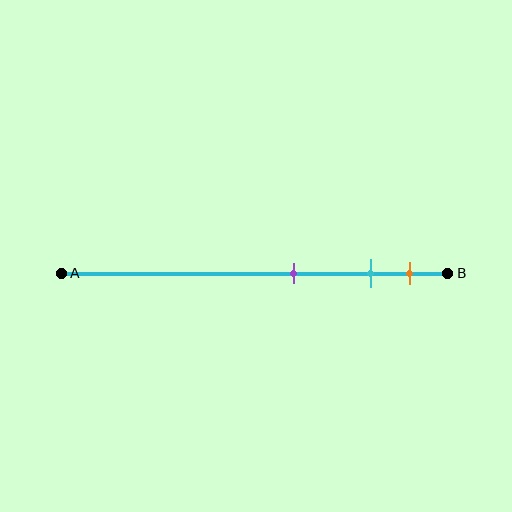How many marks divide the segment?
There are 3 marks dividing the segment.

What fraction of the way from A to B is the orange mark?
The orange mark is approximately 90% (0.9) of the way from A to B.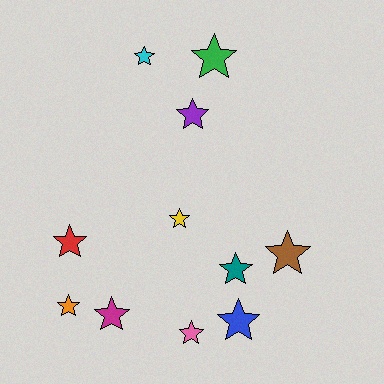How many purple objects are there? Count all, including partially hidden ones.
There is 1 purple object.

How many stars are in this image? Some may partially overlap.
There are 11 stars.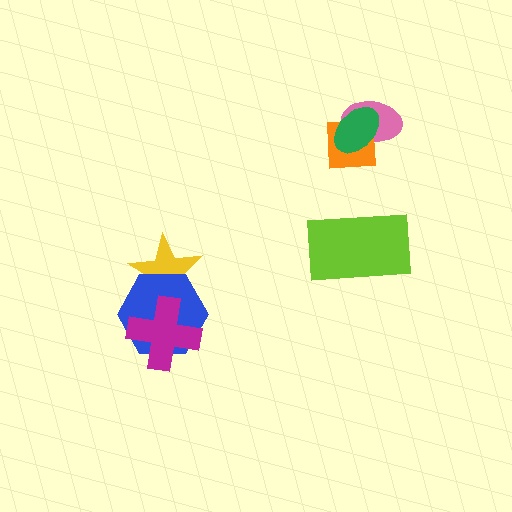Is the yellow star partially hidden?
Yes, it is partially covered by another shape.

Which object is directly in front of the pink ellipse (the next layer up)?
The orange square is directly in front of the pink ellipse.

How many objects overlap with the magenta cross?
2 objects overlap with the magenta cross.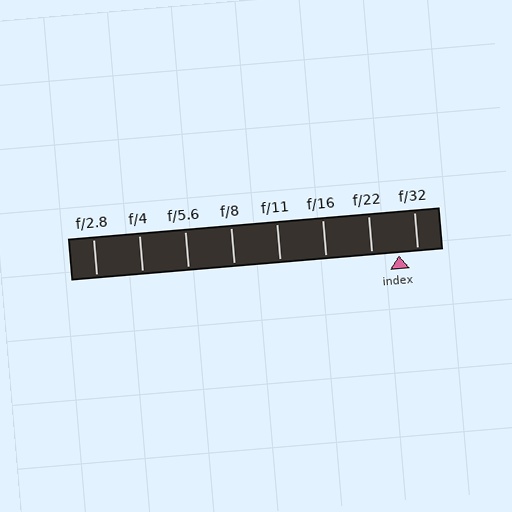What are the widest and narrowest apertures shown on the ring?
The widest aperture shown is f/2.8 and the narrowest is f/32.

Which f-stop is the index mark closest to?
The index mark is closest to f/32.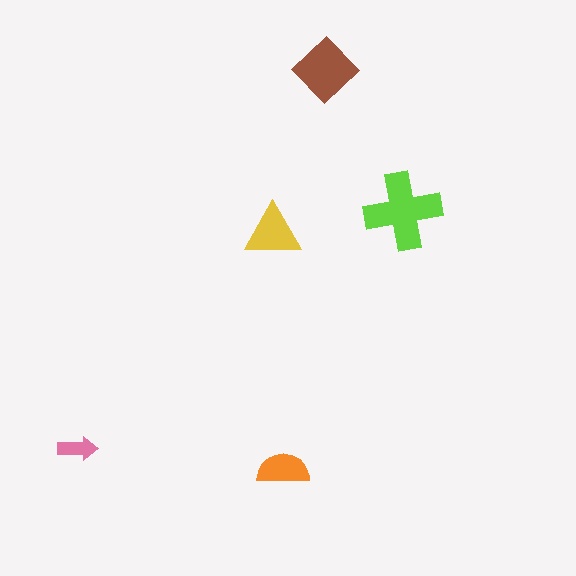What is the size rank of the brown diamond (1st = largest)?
2nd.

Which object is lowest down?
The orange semicircle is bottommost.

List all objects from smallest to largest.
The pink arrow, the orange semicircle, the yellow triangle, the brown diamond, the lime cross.